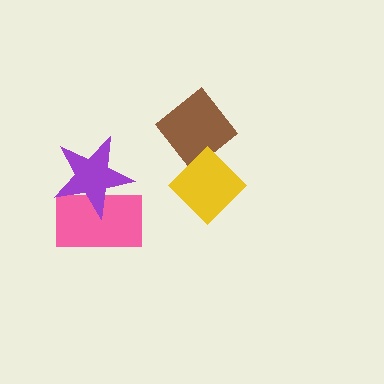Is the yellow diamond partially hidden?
No, no other shape covers it.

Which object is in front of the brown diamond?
The yellow diamond is in front of the brown diamond.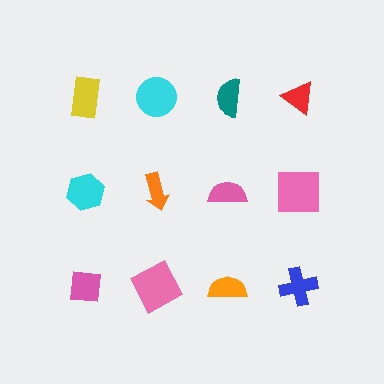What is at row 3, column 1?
A pink square.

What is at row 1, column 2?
A cyan circle.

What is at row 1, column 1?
A yellow rectangle.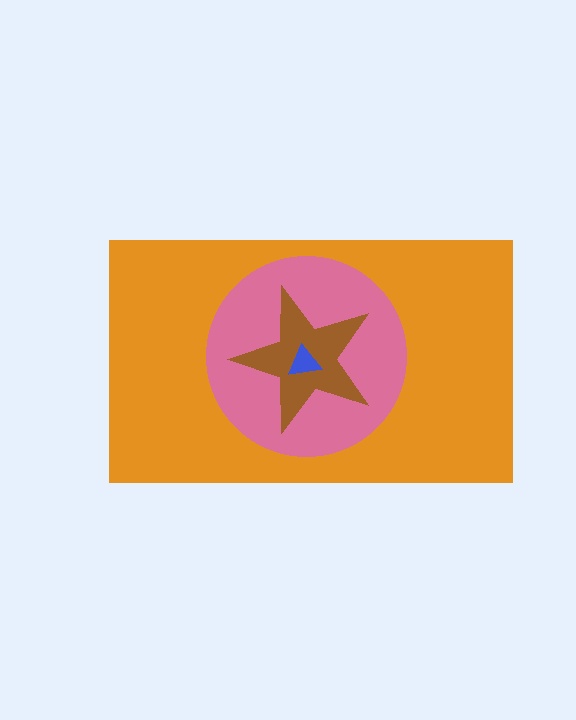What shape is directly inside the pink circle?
The brown star.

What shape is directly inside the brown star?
The blue triangle.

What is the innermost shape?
The blue triangle.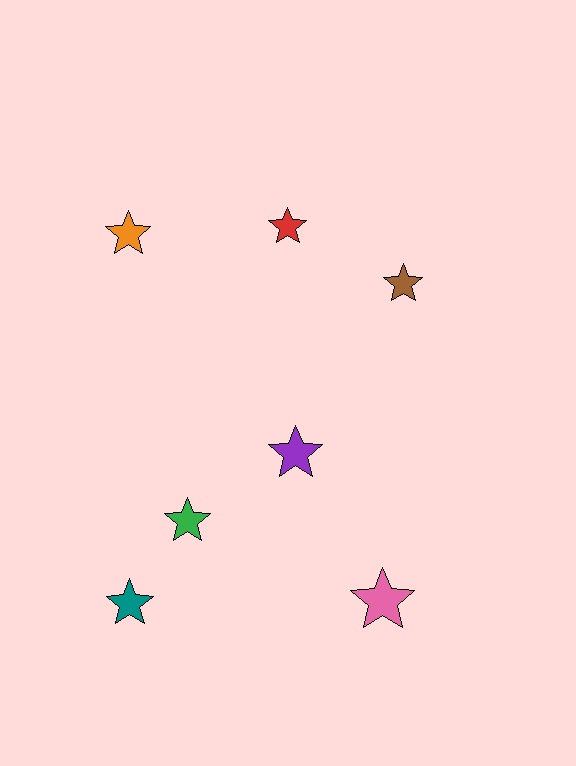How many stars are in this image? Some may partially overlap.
There are 7 stars.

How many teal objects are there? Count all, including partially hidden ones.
There is 1 teal object.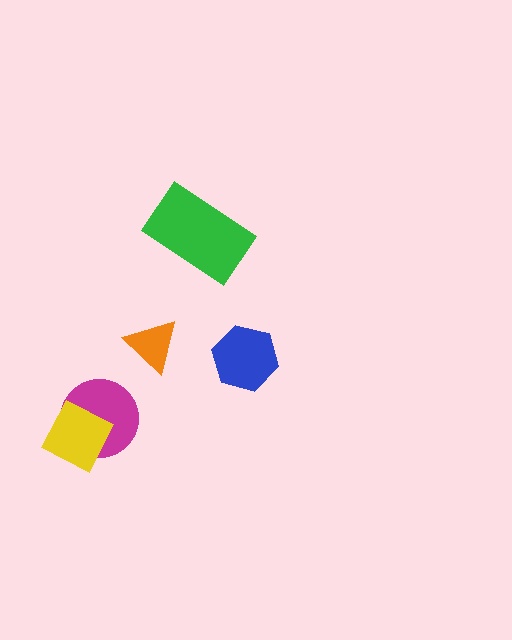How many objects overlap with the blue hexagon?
0 objects overlap with the blue hexagon.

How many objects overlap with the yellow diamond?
1 object overlaps with the yellow diamond.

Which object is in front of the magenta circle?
The yellow diamond is in front of the magenta circle.